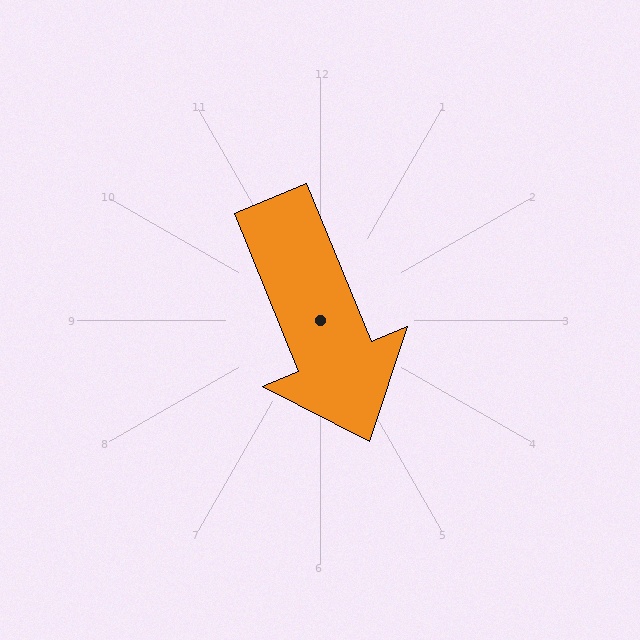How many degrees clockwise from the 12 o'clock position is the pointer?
Approximately 158 degrees.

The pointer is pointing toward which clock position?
Roughly 5 o'clock.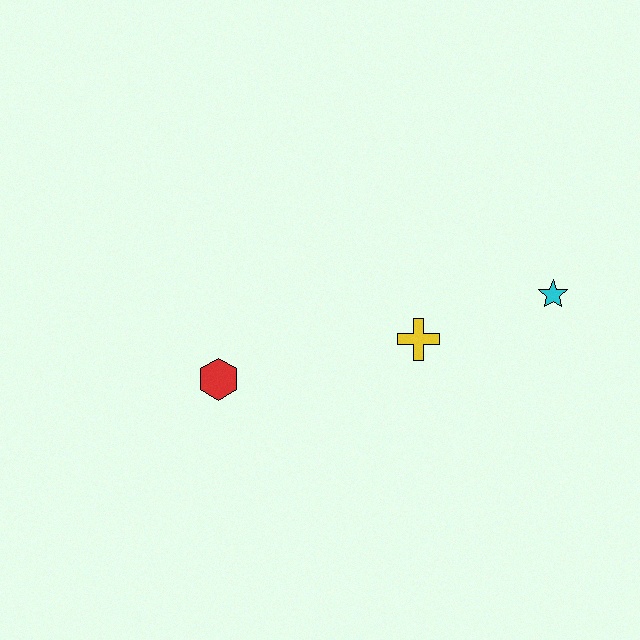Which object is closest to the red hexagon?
The yellow cross is closest to the red hexagon.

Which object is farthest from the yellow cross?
The red hexagon is farthest from the yellow cross.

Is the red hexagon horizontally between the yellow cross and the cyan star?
No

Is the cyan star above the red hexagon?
Yes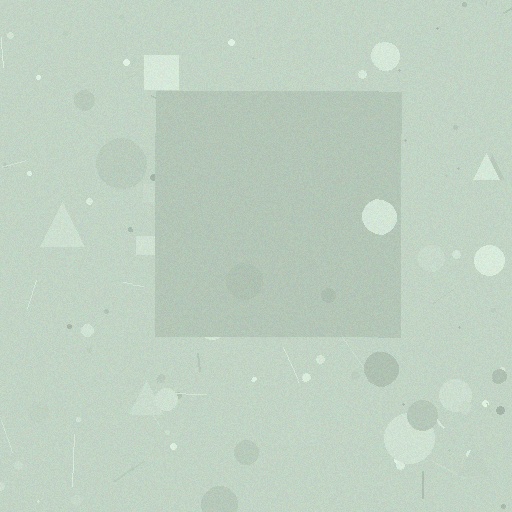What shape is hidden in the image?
A square is hidden in the image.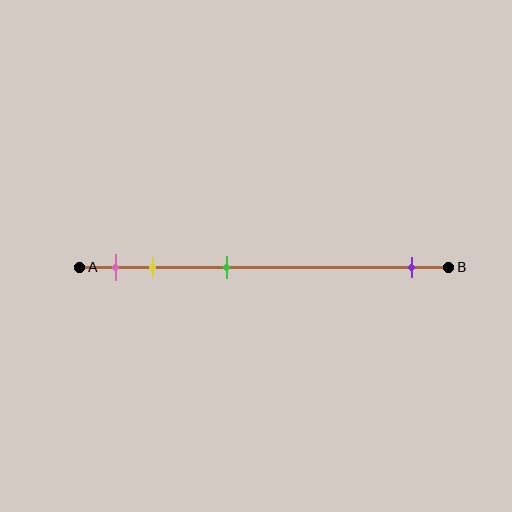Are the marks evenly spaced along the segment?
No, the marks are not evenly spaced.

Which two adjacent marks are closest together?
The pink and yellow marks are the closest adjacent pair.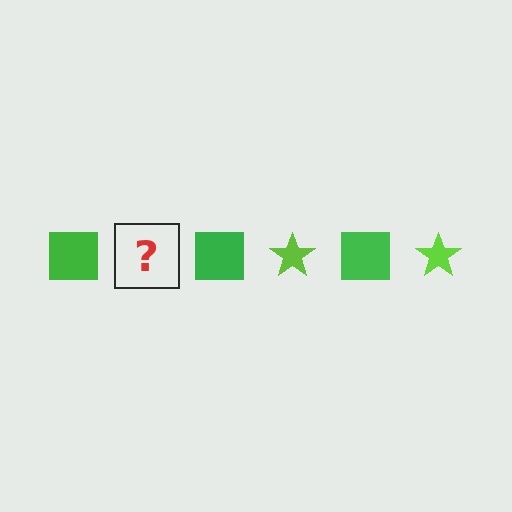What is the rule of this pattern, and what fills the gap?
The rule is that the pattern alternates between green square and lime star. The gap should be filled with a lime star.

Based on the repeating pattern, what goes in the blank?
The blank should be a lime star.